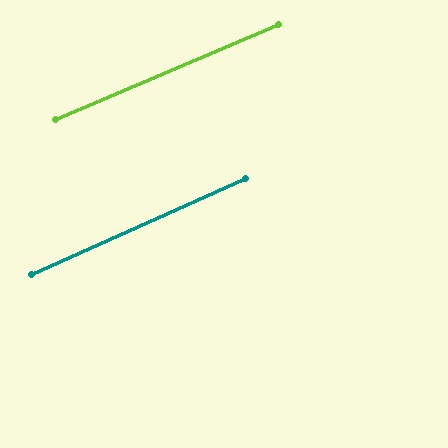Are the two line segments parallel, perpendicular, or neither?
Parallel — their directions differ by only 1.0°.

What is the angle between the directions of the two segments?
Approximately 1 degree.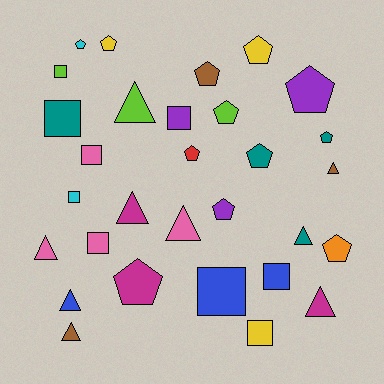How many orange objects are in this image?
There is 1 orange object.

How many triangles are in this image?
There are 9 triangles.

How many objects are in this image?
There are 30 objects.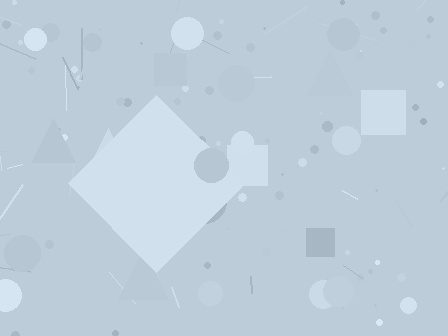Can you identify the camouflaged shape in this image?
The camouflaged shape is a diamond.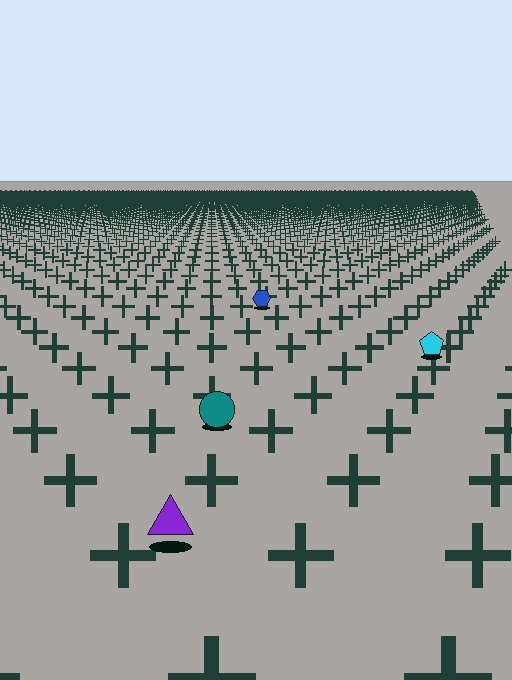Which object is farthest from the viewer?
The blue hexagon is farthest from the viewer. It appears smaller and the ground texture around it is denser.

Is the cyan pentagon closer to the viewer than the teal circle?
No. The teal circle is closer — you can tell from the texture gradient: the ground texture is coarser near it.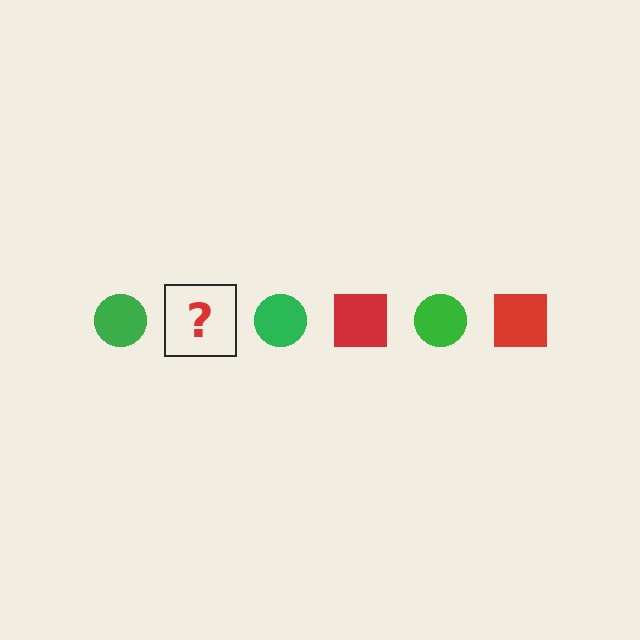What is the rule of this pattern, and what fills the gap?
The rule is that the pattern alternates between green circle and red square. The gap should be filled with a red square.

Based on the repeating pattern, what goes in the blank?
The blank should be a red square.